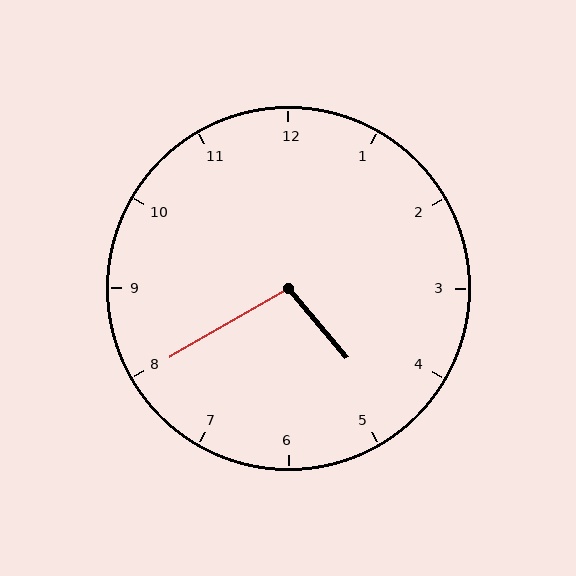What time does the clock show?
4:40.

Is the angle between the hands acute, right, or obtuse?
It is obtuse.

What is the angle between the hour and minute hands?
Approximately 100 degrees.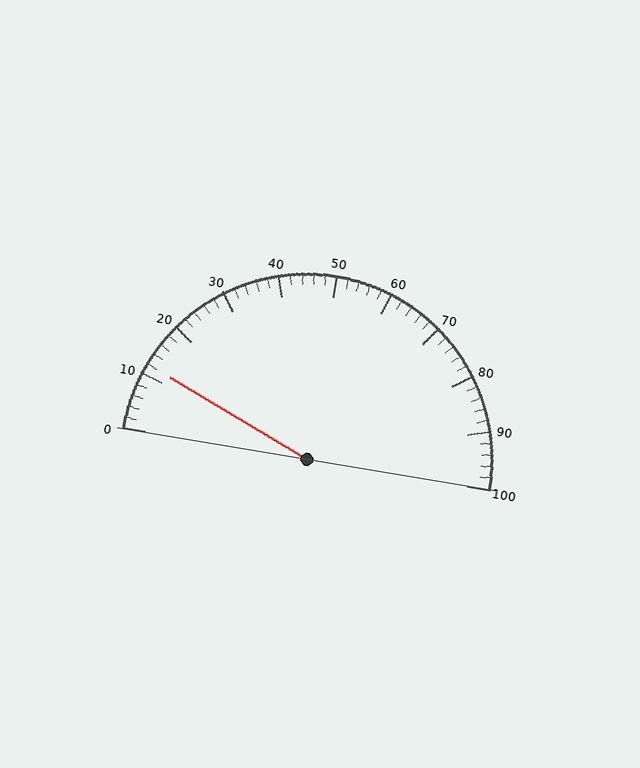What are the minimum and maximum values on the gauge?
The gauge ranges from 0 to 100.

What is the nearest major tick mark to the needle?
The nearest major tick mark is 10.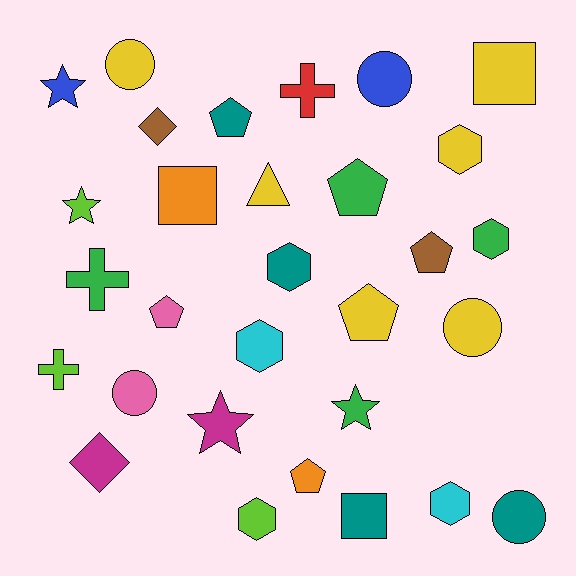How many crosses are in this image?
There are 3 crosses.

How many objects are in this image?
There are 30 objects.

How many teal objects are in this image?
There are 4 teal objects.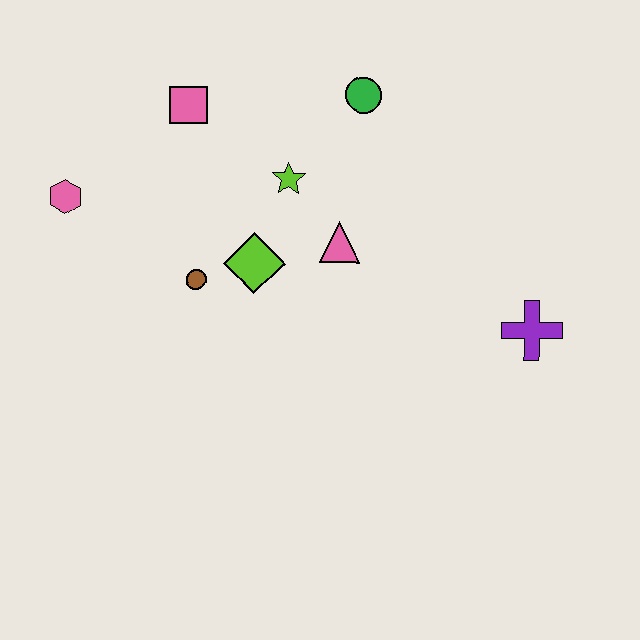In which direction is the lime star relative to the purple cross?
The lime star is to the left of the purple cross.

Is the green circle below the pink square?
No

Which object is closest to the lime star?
The pink triangle is closest to the lime star.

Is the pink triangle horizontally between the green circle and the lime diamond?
Yes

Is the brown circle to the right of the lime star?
No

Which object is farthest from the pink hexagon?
The purple cross is farthest from the pink hexagon.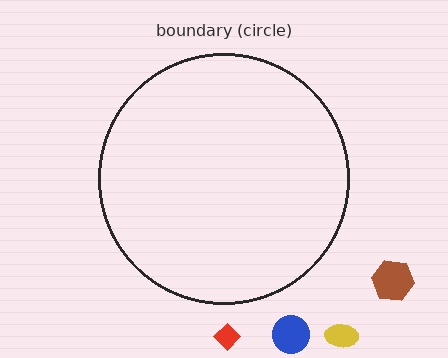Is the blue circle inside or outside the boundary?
Outside.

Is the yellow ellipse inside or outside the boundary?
Outside.